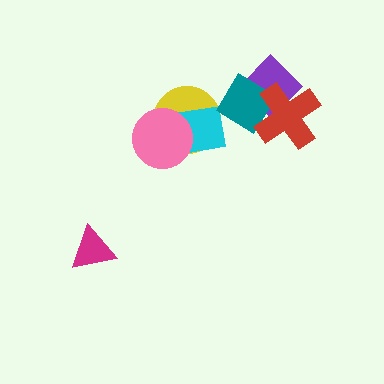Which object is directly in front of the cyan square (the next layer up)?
The teal diamond is directly in front of the cyan square.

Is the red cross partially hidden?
No, no other shape covers it.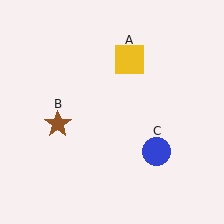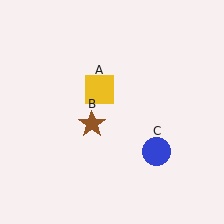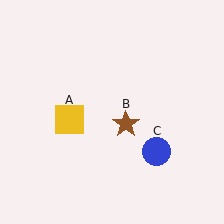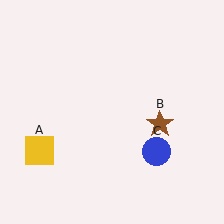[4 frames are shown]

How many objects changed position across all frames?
2 objects changed position: yellow square (object A), brown star (object B).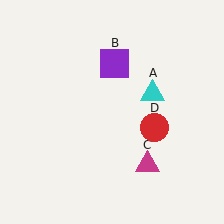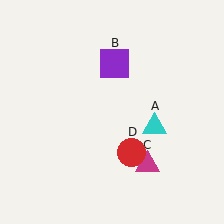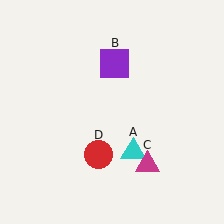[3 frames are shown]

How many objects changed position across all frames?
2 objects changed position: cyan triangle (object A), red circle (object D).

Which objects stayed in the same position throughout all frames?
Purple square (object B) and magenta triangle (object C) remained stationary.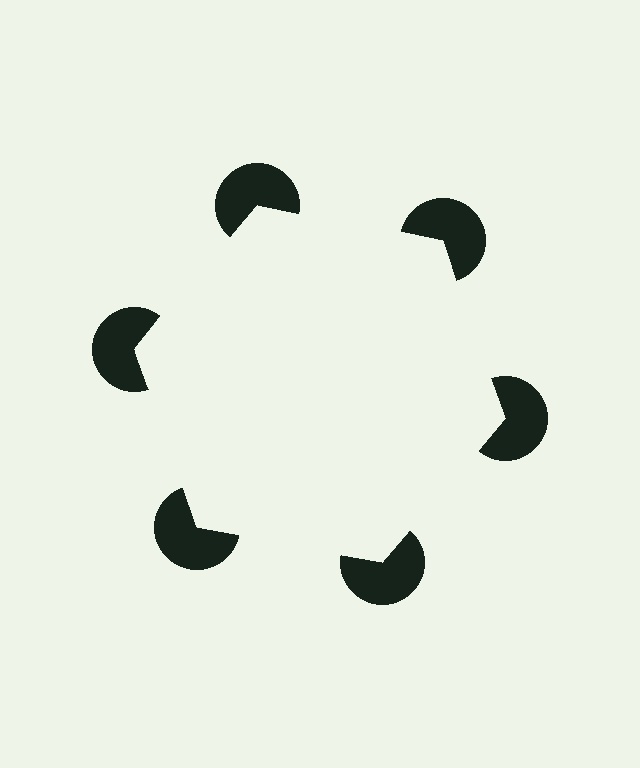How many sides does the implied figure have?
6 sides.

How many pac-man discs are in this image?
There are 6 — one at each vertex of the illusory hexagon.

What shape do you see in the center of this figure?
An illusory hexagon — its edges are inferred from the aligned wedge cuts in the pac-man discs, not physically drawn.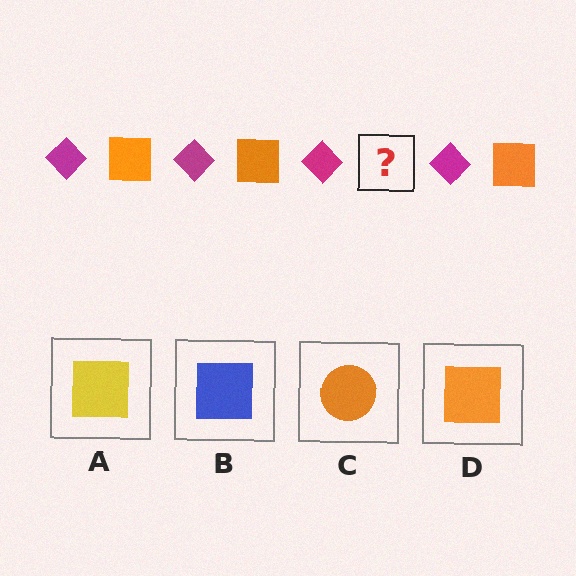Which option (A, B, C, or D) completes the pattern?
D.